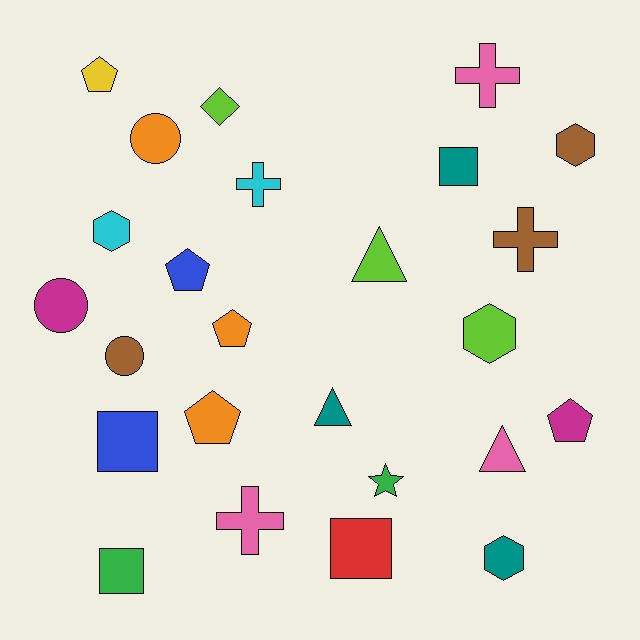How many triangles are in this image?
There are 3 triangles.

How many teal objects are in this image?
There are 3 teal objects.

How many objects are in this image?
There are 25 objects.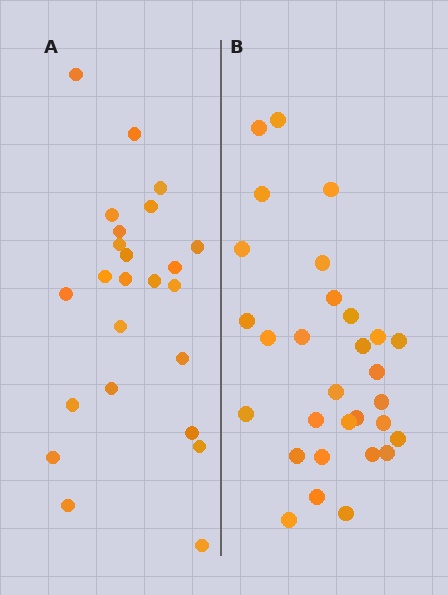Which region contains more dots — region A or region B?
Region B (the right region) has more dots.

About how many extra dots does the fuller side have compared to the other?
Region B has about 6 more dots than region A.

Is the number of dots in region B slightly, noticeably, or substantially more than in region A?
Region B has noticeably more, but not dramatically so. The ratio is roughly 1.2 to 1.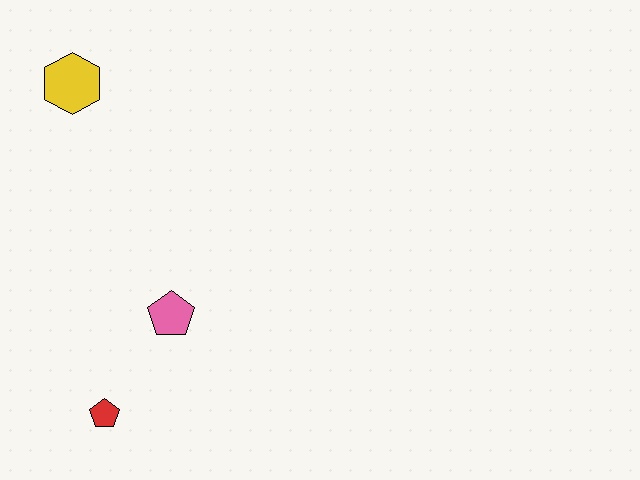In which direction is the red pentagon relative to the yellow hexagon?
The red pentagon is below the yellow hexagon.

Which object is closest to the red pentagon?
The pink pentagon is closest to the red pentagon.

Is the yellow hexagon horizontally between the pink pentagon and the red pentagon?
No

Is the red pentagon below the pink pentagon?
Yes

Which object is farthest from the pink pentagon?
The yellow hexagon is farthest from the pink pentagon.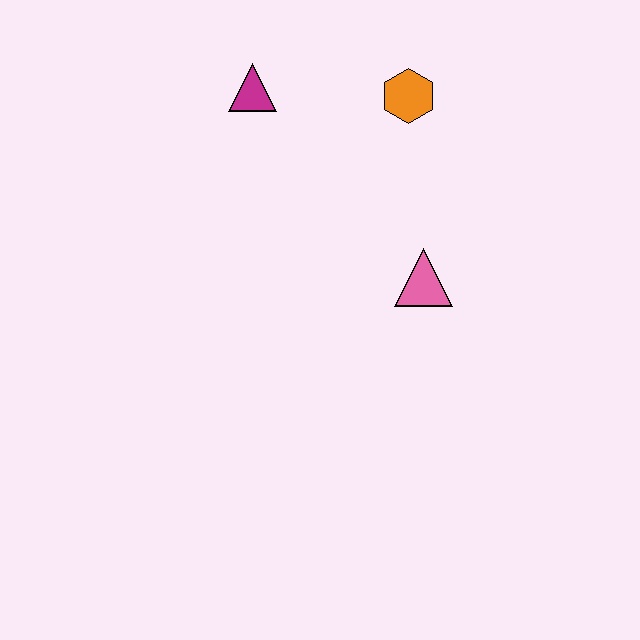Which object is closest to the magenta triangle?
The orange hexagon is closest to the magenta triangle.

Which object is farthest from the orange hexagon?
The pink triangle is farthest from the orange hexagon.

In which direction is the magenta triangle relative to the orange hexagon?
The magenta triangle is to the left of the orange hexagon.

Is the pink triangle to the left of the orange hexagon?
No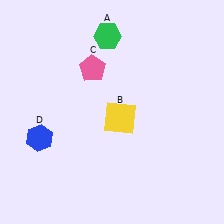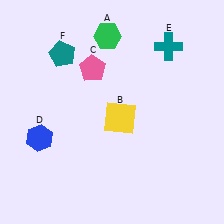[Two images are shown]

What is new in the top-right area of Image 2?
A teal cross (E) was added in the top-right area of Image 2.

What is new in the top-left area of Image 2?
A teal pentagon (F) was added in the top-left area of Image 2.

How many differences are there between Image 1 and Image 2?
There are 2 differences between the two images.